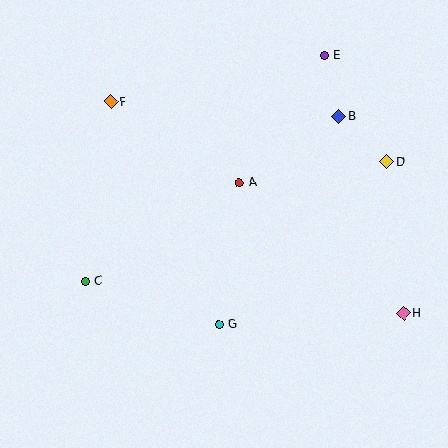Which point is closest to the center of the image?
Point A at (239, 183) is closest to the center.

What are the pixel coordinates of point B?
Point B is at (339, 117).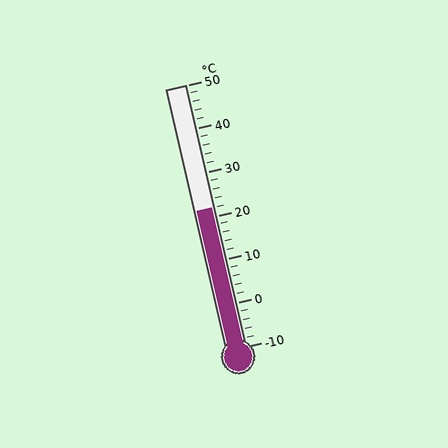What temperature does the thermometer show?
The thermometer shows approximately 22°C.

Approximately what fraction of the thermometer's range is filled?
The thermometer is filled to approximately 55% of its range.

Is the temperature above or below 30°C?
The temperature is below 30°C.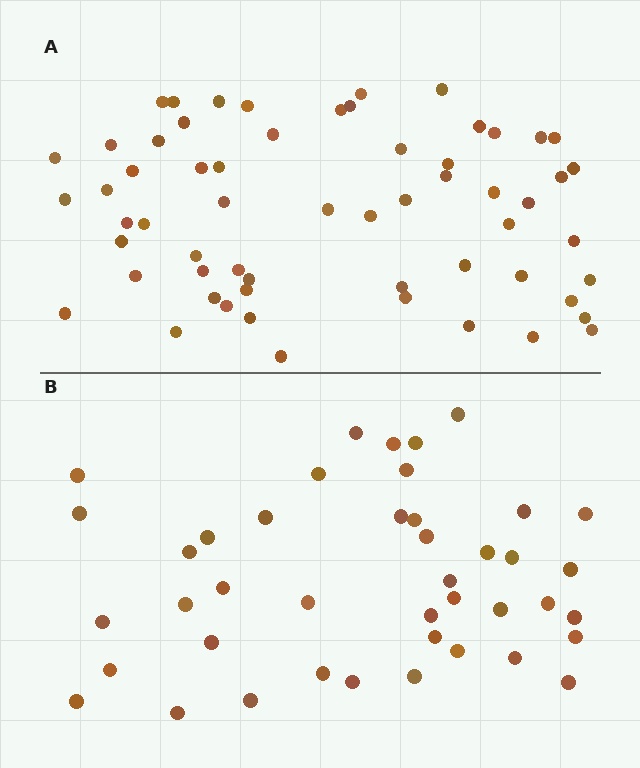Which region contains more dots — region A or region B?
Region A (the top region) has more dots.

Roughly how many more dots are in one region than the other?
Region A has approximately 20 more dots than region B.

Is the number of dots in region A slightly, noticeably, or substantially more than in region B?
Region A has noticeably more, but not dramatically so. The ratio is roughly 1.4 to 1.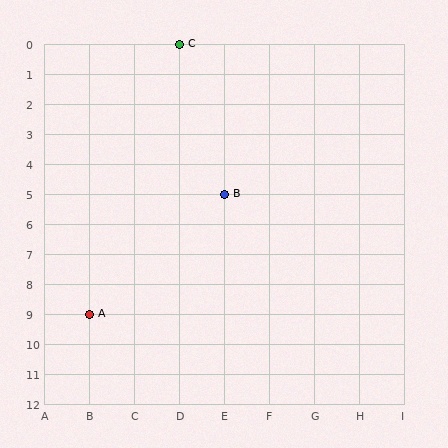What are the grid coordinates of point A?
Point A is at grid coordinates (B, 9).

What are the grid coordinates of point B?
Point B is at grid coordinates (E, 5).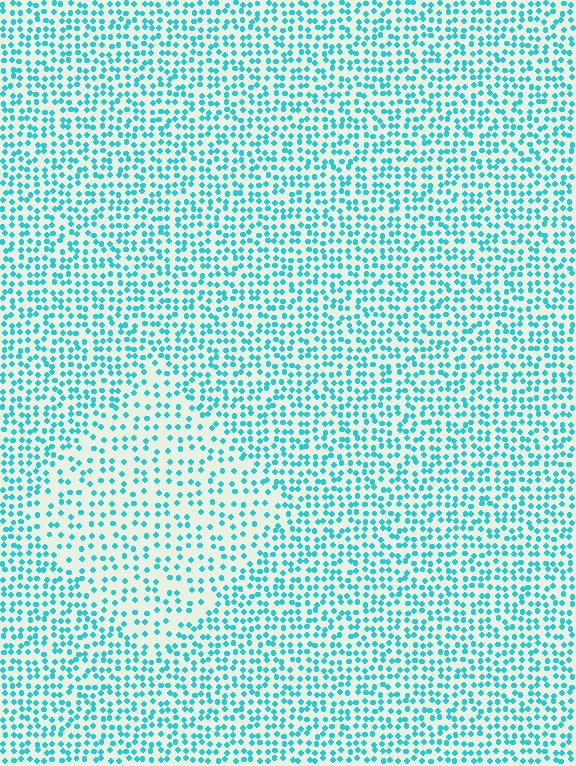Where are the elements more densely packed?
The elements are more densely packed outside the diamond boundary.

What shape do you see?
I see a diamond.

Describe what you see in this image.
The image contains small cyan elements arranged at two different densities. A diamond-shaped region is visible where the elements are less densely packed than the surrounding area.